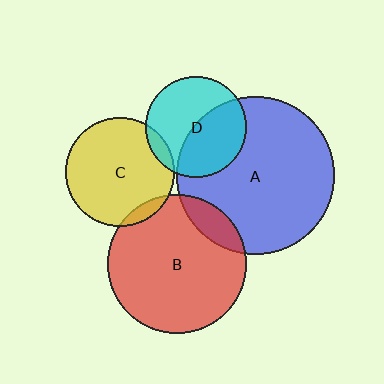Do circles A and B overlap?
Yes.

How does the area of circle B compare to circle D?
Approximately 1.9 times.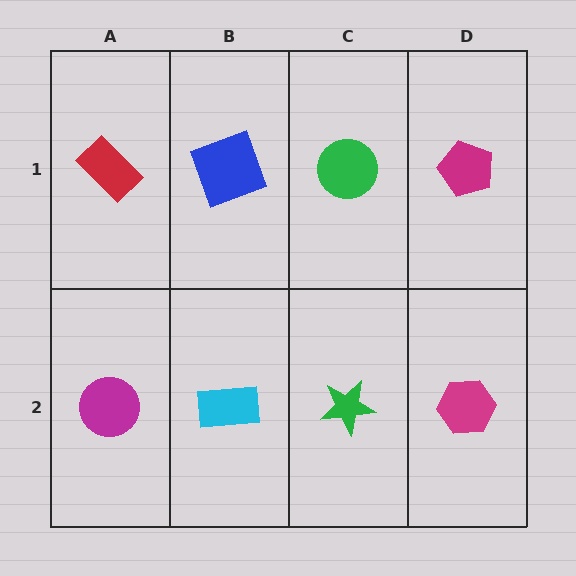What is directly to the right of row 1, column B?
A green circle.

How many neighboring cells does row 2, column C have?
3.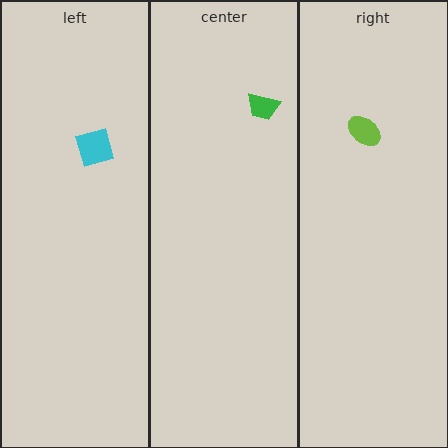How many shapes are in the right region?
1.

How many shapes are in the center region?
1.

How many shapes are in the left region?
1.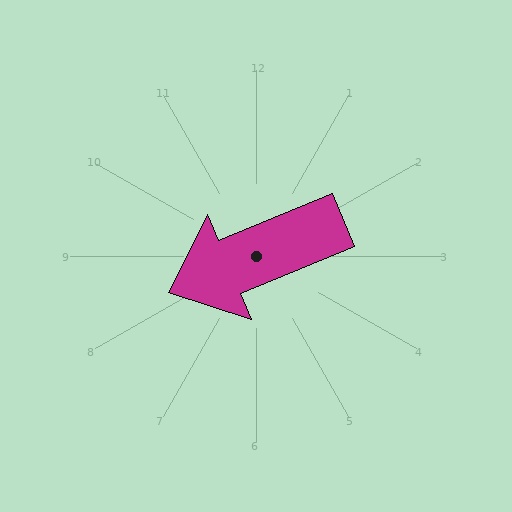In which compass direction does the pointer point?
West.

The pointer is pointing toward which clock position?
Roughly 8 o'clock.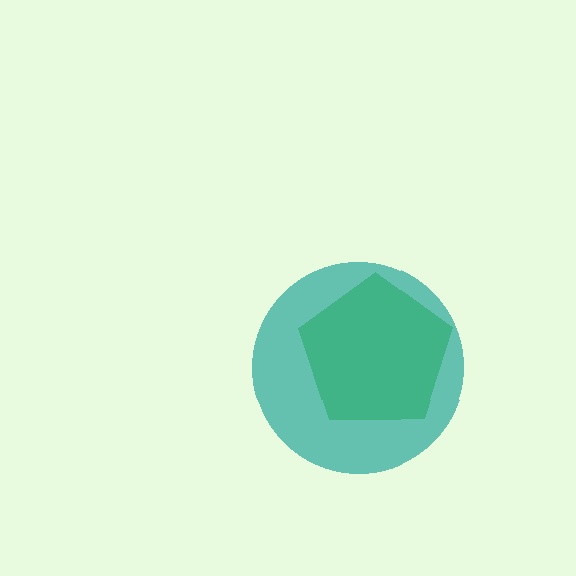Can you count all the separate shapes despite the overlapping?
Yes, there are 2 separate shapes.